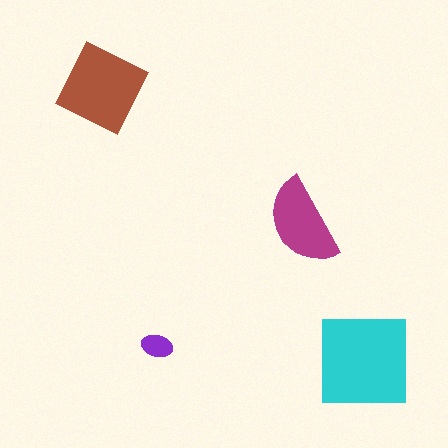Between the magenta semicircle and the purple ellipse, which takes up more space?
The magenta semicircle.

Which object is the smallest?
The purple ellipse.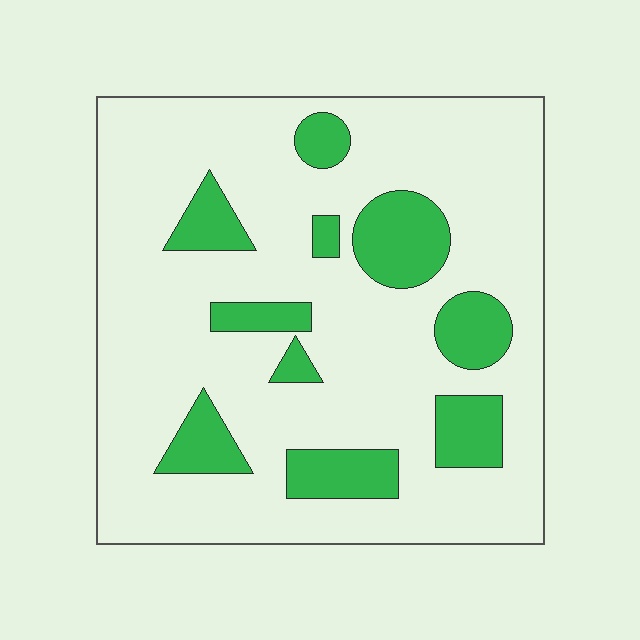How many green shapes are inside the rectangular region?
10.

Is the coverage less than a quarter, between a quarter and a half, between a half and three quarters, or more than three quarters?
Less than a quarter.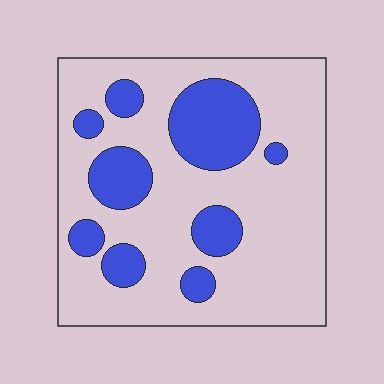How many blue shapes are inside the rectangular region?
9.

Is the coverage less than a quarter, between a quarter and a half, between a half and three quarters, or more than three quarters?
Less than a quarter.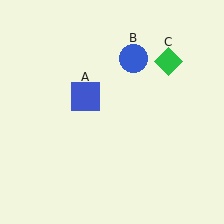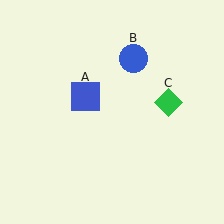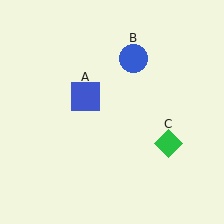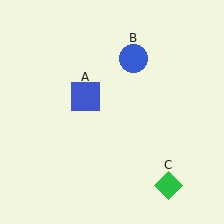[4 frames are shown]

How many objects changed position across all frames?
1 object changed position: green diamond (object C).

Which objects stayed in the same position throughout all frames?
Blue square (object A) and blue circle (object B) remained stationary.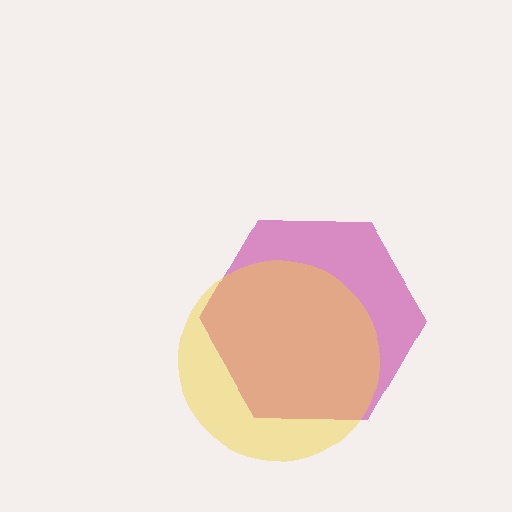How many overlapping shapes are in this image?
There are 2 overlapping shapes in the image.